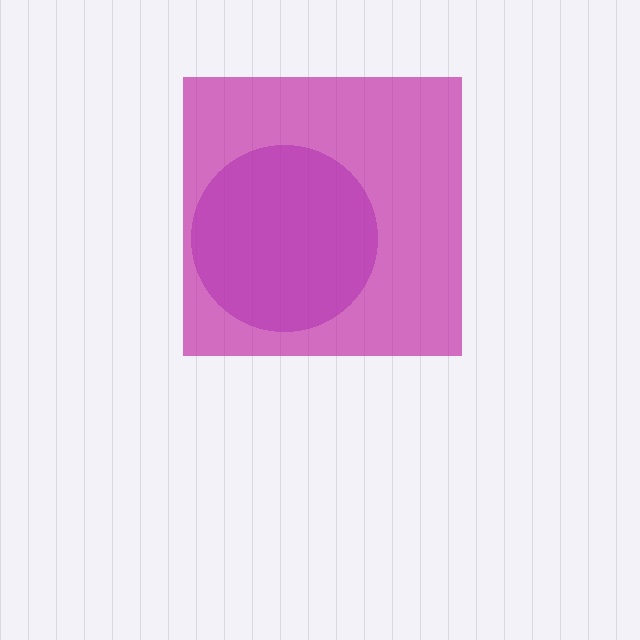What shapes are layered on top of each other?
The layered shapes are: a purple circle, a magenta square.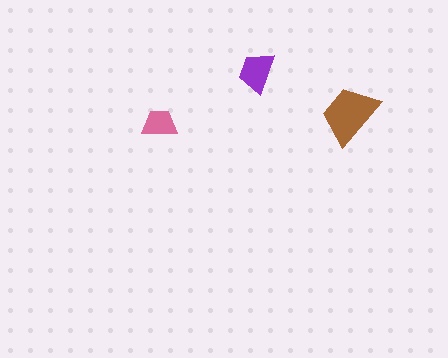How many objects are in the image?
There are 3 objects in the image.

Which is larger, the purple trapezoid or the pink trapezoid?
The purple one.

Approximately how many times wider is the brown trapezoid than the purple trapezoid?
About 1.5 times wider.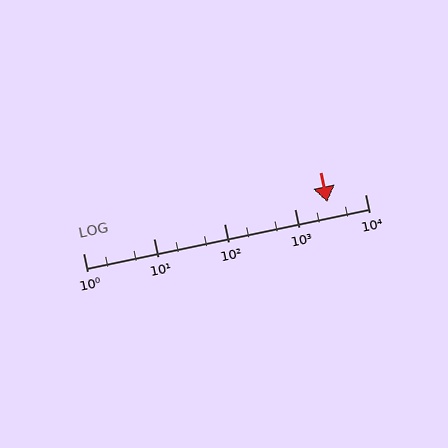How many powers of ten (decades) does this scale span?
The scale spans 4 decades, from 1 to 10000.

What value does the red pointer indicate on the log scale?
The pointer indicates approximately 2900.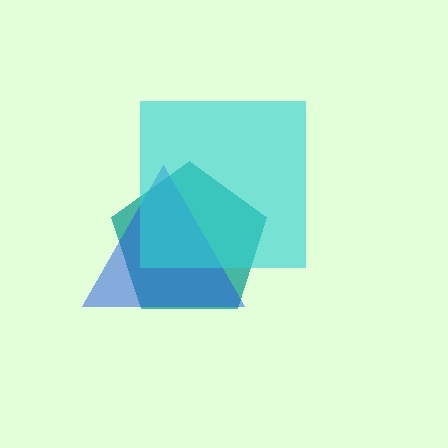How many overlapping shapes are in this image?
There are 3 overlapping shapes in the image.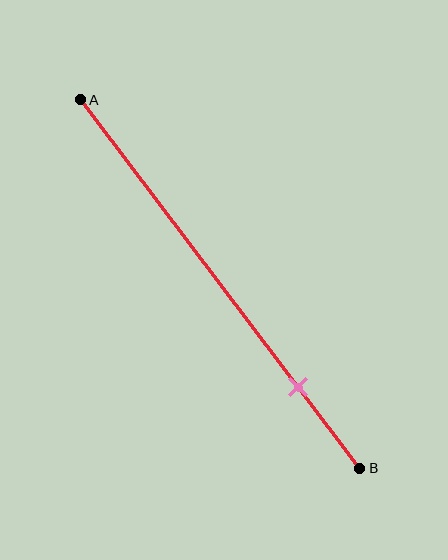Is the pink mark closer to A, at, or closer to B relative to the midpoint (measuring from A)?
The pink mark is closer to point B than the midpoint of segment AB.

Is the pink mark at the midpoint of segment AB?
No, the mark is at about 80% from A, not at the 50% midpoint.